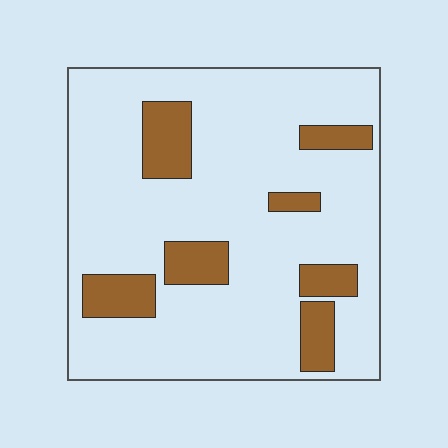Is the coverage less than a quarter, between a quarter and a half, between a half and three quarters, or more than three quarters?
Less than a quarter.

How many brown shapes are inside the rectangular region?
7.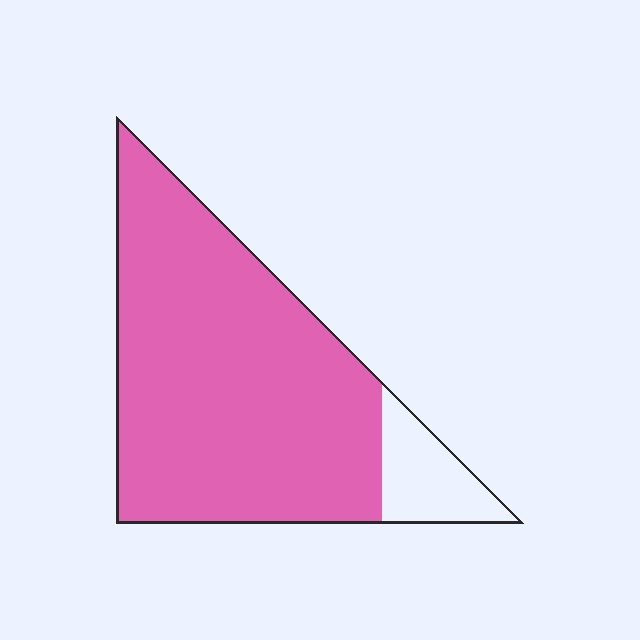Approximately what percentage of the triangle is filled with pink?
Approximately 90%.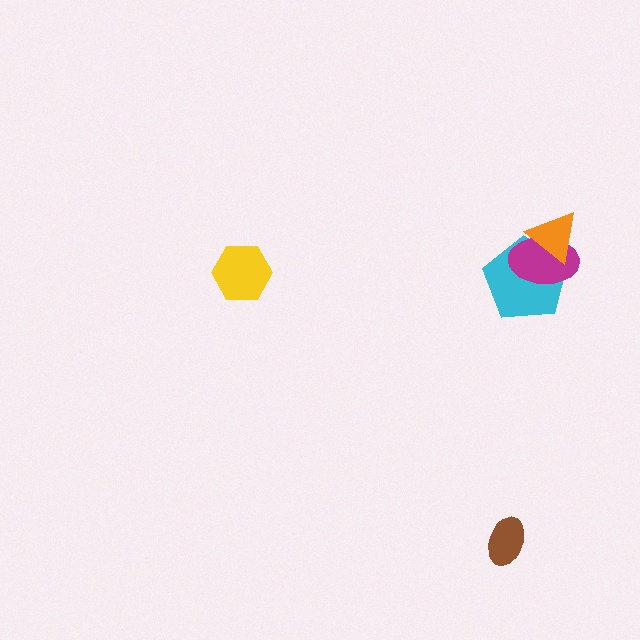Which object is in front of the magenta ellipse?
The orange triangle is in front of the magenta ellipse.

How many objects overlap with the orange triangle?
2 objects overlap with the orange triangle.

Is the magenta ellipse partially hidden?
Yes, it is partially covered by another shape.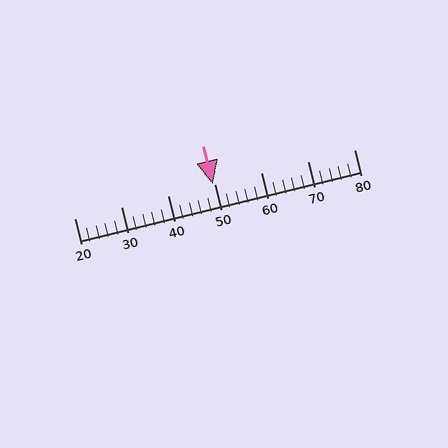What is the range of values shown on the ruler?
The ruler shows values from 20 to 80.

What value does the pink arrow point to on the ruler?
The pink arrow points to approximately 50.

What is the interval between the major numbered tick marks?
The major tick marks are spaced 10 units apart.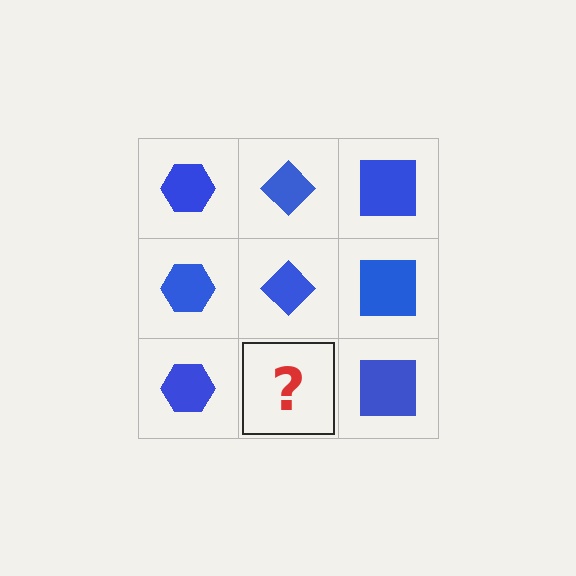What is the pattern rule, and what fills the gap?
The rule is that each column has a consistent shape. The gap should be filled with a blue diamond.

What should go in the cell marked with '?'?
The missing cell should contain a blue diamond.